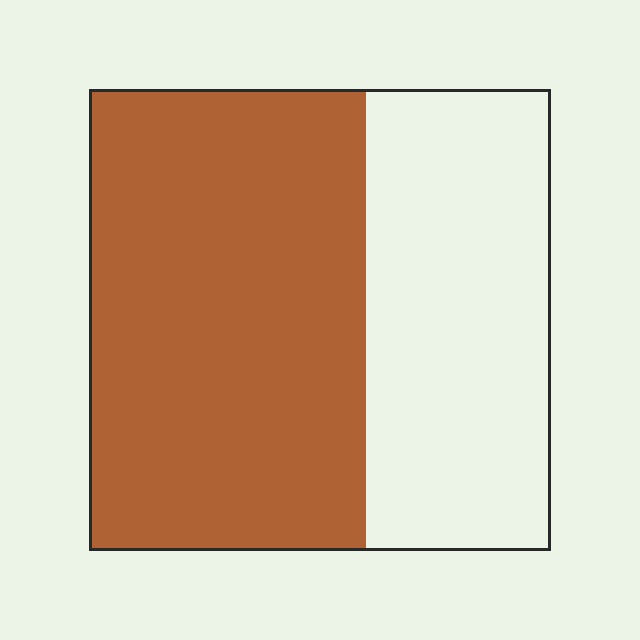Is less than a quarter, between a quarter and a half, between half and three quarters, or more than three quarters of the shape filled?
Between half and three quarters.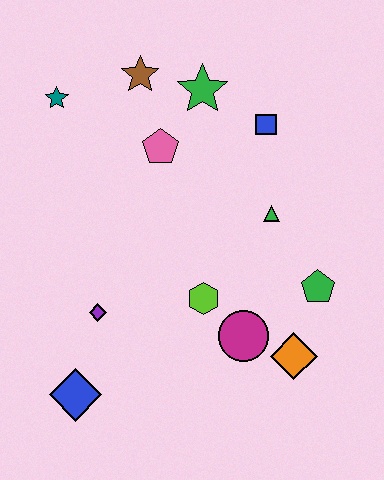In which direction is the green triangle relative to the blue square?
The green triangle is below the blue square.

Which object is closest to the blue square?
The green star is closest to the blue square.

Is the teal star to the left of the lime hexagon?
Yes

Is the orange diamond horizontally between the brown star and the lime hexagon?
No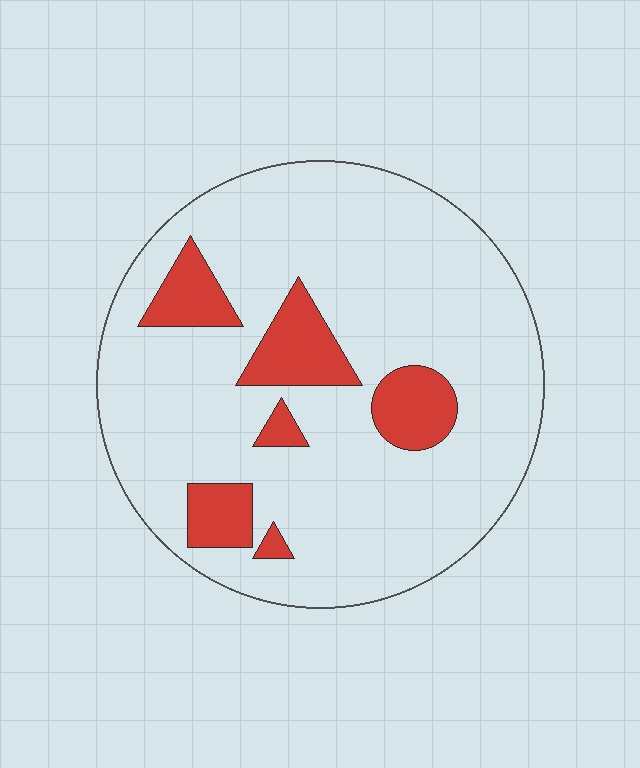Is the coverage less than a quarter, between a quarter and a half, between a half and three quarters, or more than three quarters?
Less than a quarter.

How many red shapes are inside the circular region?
6.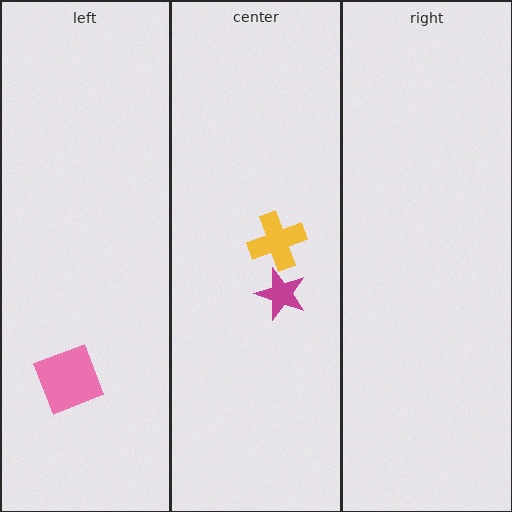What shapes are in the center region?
The yellow cross, the magenta star.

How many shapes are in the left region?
1.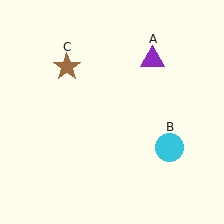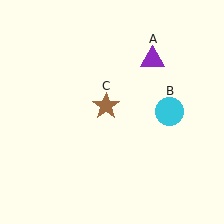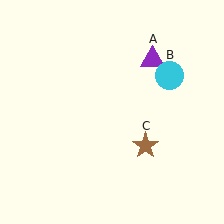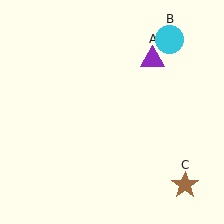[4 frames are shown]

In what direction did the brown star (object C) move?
The brown star (object C) moved down and to the right.